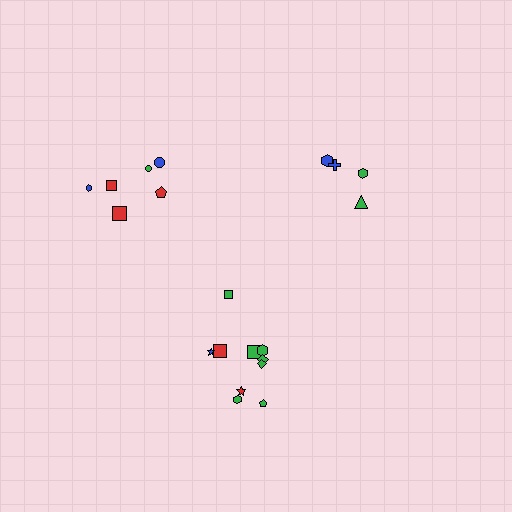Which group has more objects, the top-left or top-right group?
The top-left group.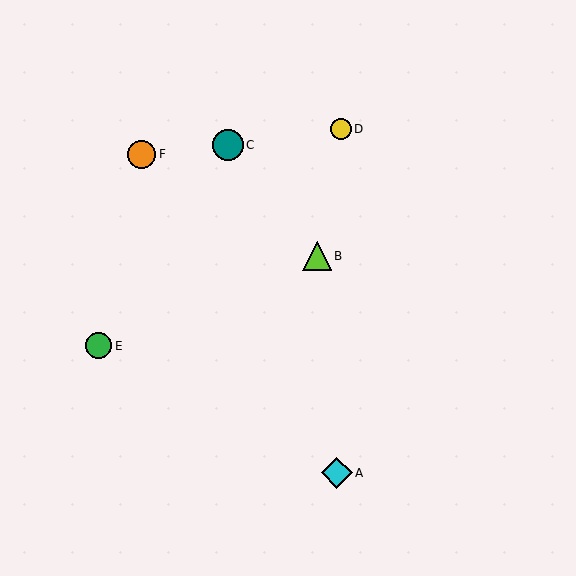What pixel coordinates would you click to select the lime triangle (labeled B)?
Click at (317, 256) to select the lime triangle B.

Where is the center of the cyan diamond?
The center of the cyan diamond is at (337, 473).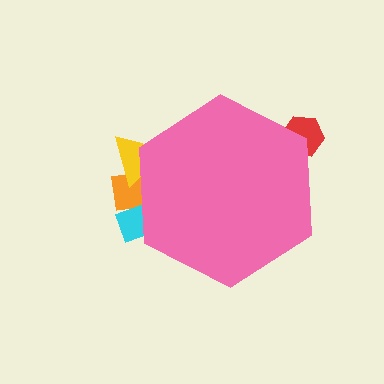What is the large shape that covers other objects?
A pink hexagon.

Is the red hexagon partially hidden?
Yes, the red hexagon is partially hidden behind the pink hexagon.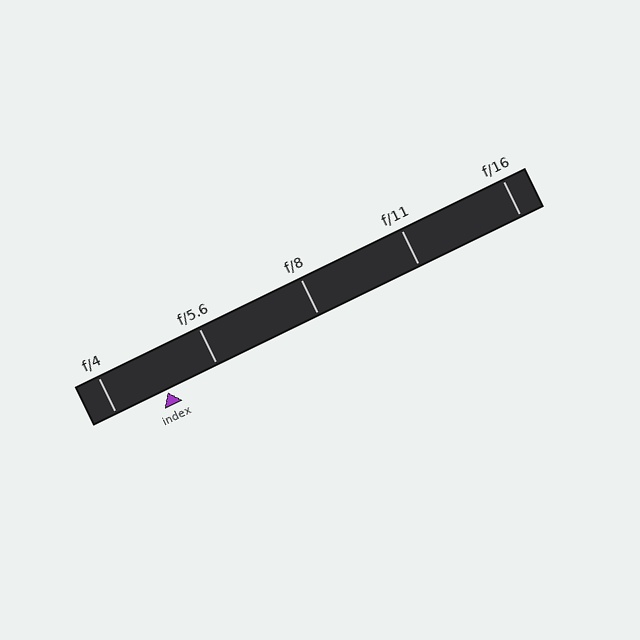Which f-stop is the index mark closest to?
The index mark is closest to f/5.6.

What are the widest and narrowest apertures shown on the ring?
The widest aperture shown is f/4 and the narrowest is f/16.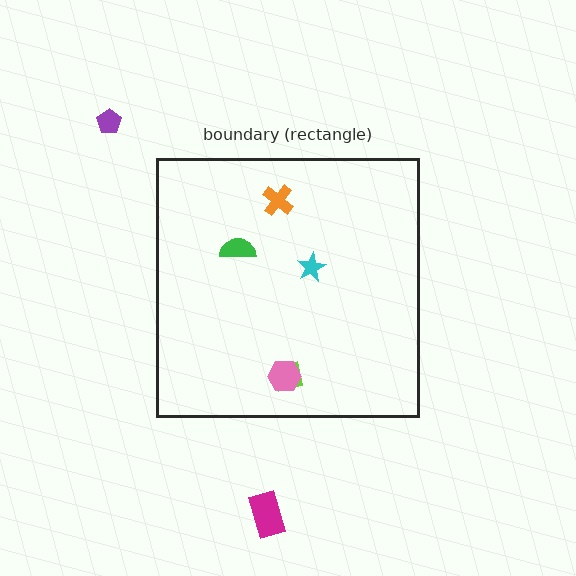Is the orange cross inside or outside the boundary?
Inside.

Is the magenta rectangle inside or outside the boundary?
Outside.